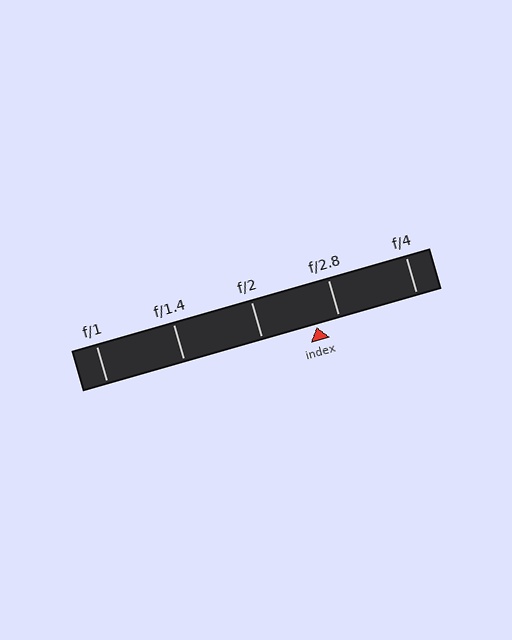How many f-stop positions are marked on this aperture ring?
There are 5 f-stop positions marked.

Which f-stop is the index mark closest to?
The index mark is closest to f/2.8.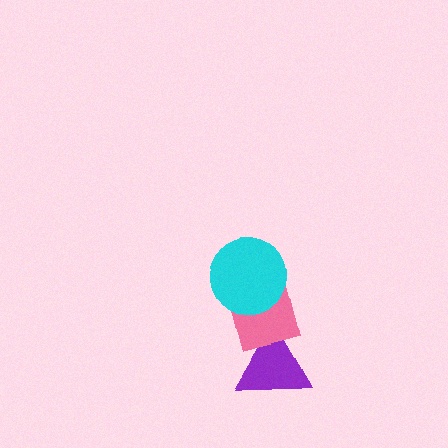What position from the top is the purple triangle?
The purple triangle is 3rd from the top.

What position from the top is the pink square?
The pink square is 2nd from the top.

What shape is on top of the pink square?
The cyan circle is on top of the pink square.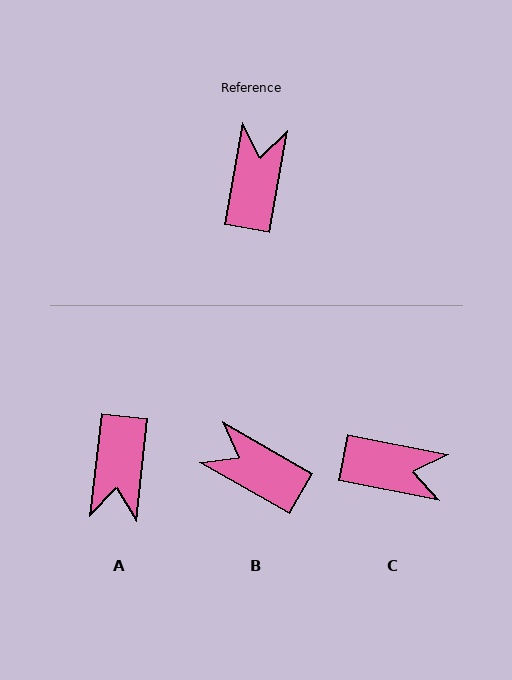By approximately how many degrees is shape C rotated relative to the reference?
Approximately 91 degrees clockwise.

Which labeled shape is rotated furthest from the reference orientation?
A, about 176 degrees away.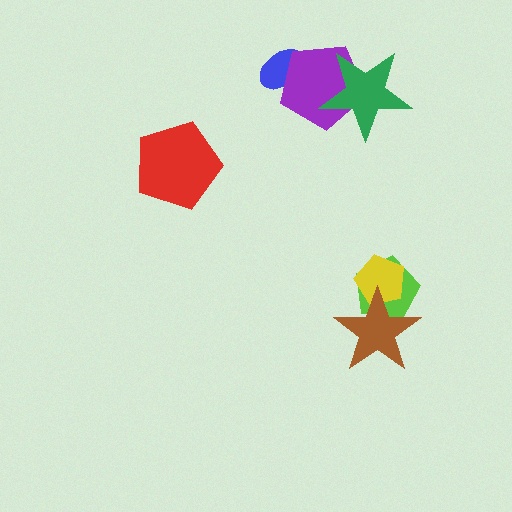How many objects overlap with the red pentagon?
0 objects overlap with the red pentagon.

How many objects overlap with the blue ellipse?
1 object overlaps with the blue ellipse.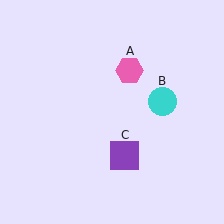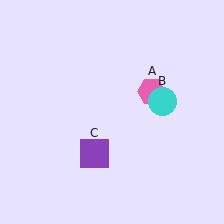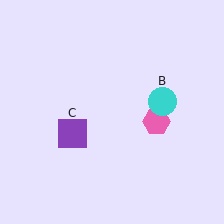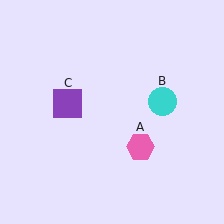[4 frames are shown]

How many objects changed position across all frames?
2 objects changed position: pink hexagon (object A), purple square (object C).